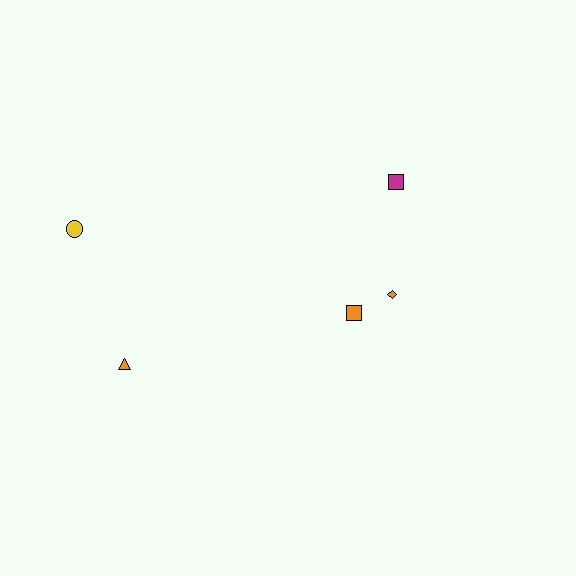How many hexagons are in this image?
There are no hexagons.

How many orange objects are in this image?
There are 3 orange objects.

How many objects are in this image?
There are 5 objects.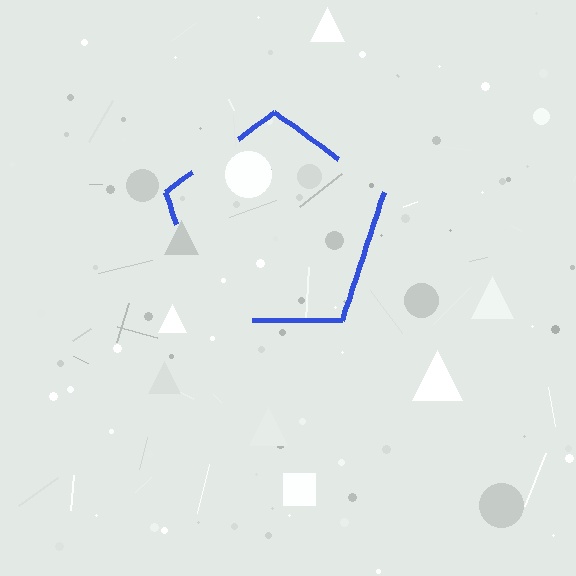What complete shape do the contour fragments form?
The contour fragments form a pentagon.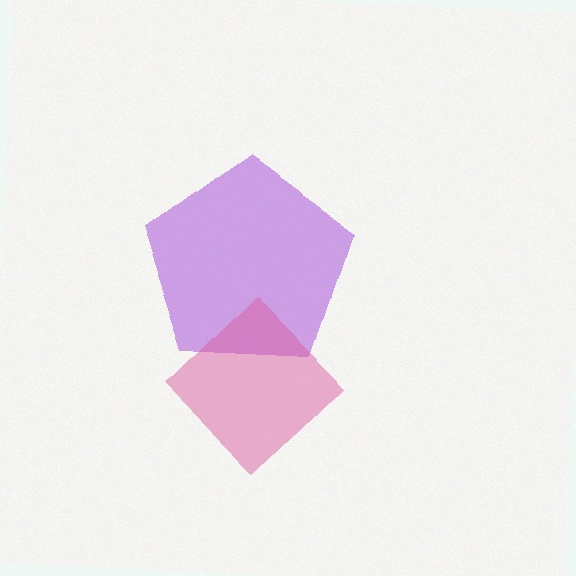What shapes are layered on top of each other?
The layered shapes are: a purple pentagon, a pink diamond.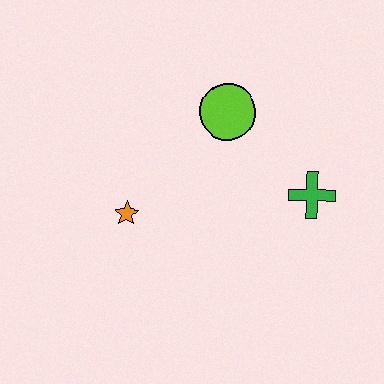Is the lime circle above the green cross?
Yes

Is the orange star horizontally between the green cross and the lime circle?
No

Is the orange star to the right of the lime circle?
No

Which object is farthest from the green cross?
The orange star is farthest from the green cross.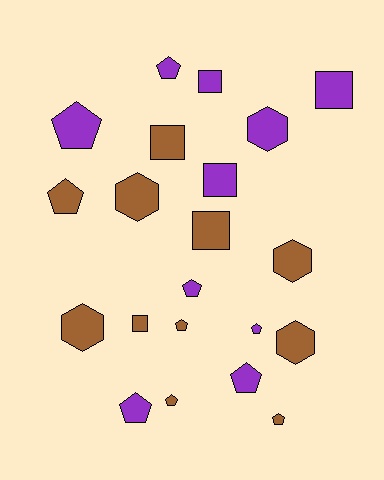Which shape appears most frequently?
Pentagon, with 10 objects.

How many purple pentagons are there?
There are 6 purple pentagons.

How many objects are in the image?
There are 21 objects.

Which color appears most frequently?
Brown, with 11 objects.